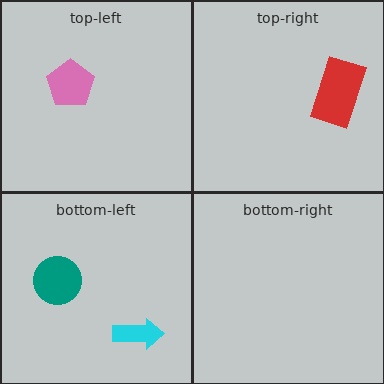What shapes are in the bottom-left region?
The cyan arrow, the teal circle.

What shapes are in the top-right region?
The red rectangle.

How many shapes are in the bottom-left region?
2.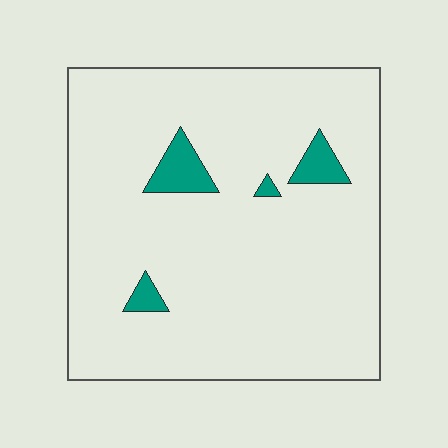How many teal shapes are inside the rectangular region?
4.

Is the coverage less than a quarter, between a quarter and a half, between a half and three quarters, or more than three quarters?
Less than a quarter.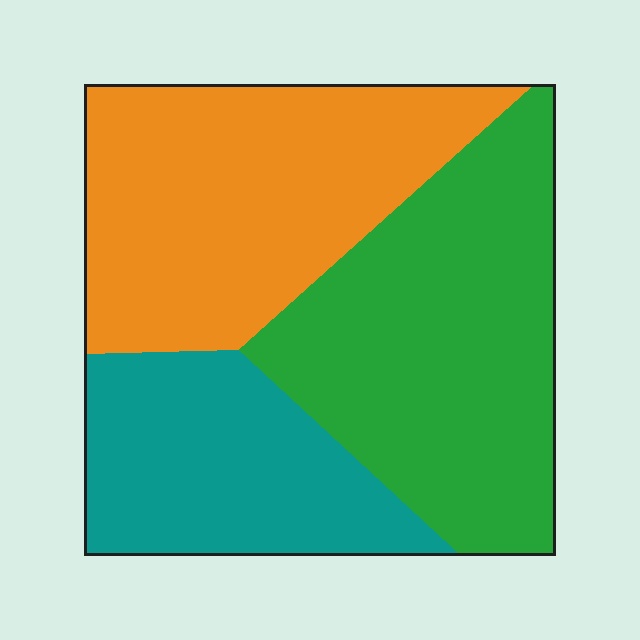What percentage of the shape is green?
Green covers 39% of the shape.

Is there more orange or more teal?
Orange.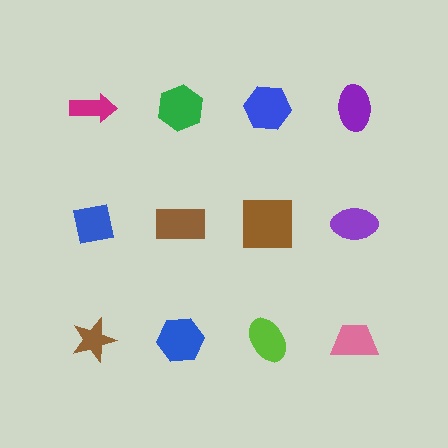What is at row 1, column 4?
A purple ellipse.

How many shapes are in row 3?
4 shapes.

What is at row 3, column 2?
A blue hexagon.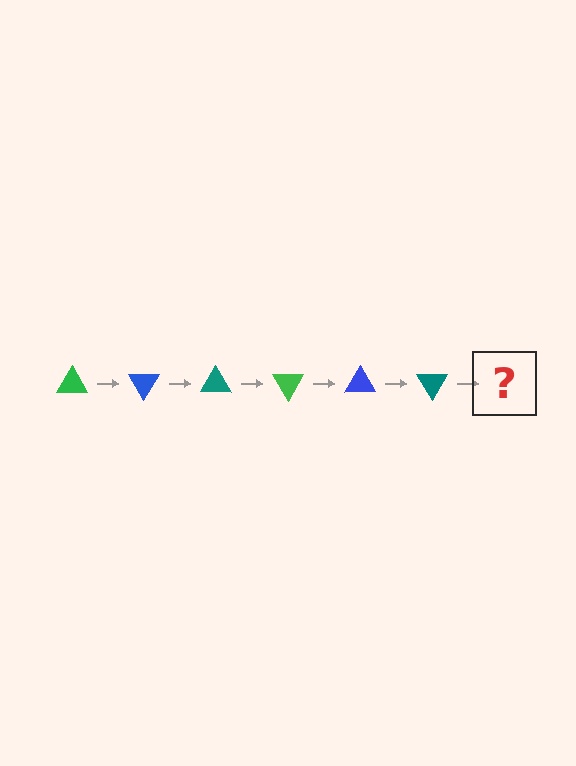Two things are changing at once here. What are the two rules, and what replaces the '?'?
The two rules are that it rotates 60 degrees each step and the color cycles through green, blue, and teal. The '?' should be a green triangle, rotated 360 degrees from the start.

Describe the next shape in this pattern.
It should be a green triangle, rotated 360 degrees from the start.